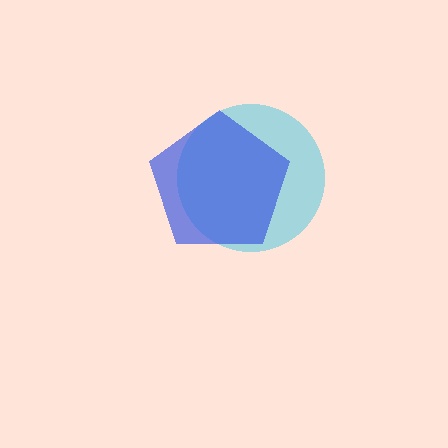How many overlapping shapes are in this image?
There are 2 overlapping shapes in the image.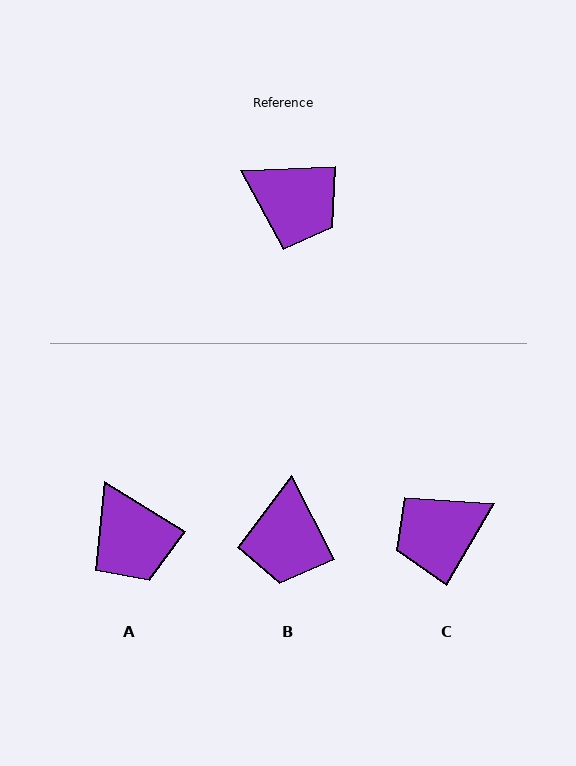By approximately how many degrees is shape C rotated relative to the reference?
Approximately 123 degrees clockwise.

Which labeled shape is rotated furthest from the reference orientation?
C, about 123 degrees away.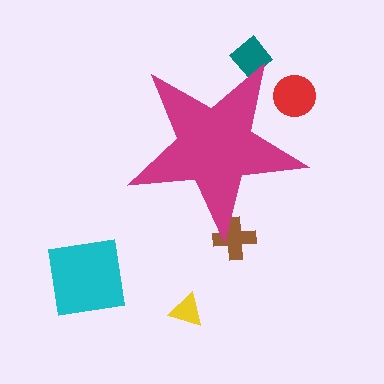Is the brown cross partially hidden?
Yes, the brown cross is partially hidden behind the magenta star.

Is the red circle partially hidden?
Yes, the red circle is partially hidden behind the magenta star.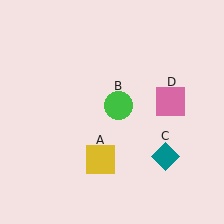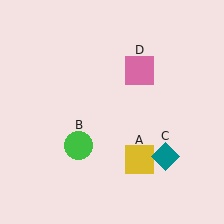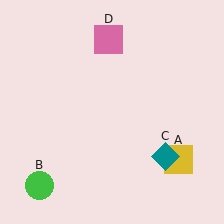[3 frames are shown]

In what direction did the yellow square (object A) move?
The yellow square (object A) moved right.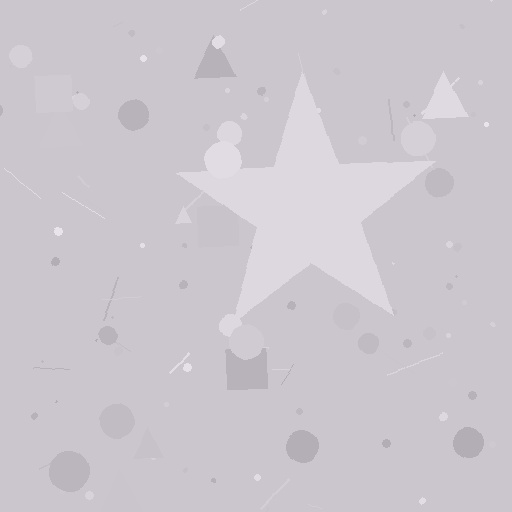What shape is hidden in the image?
A star is hidden in the image.